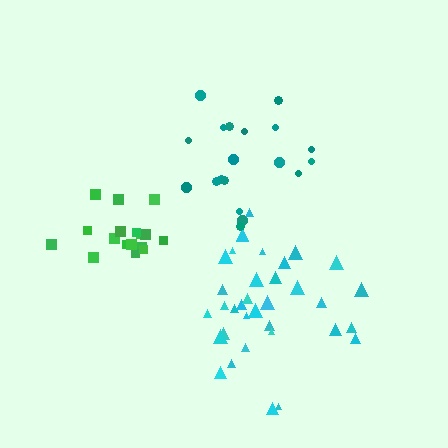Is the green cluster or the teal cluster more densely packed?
Green.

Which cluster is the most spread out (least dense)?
Cyan.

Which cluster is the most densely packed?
Green.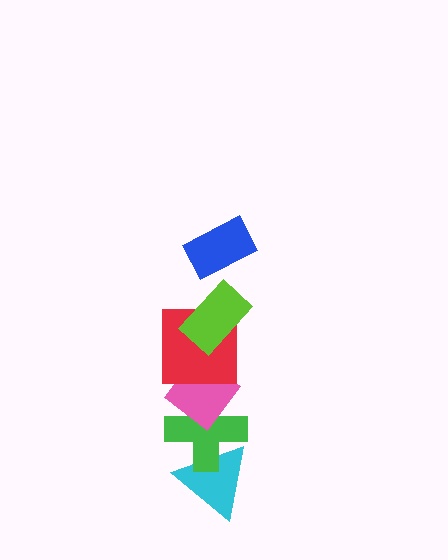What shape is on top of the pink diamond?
The red square is on top of the pink diamond.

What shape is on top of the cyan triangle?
The green cross is on top of the cyan triangle.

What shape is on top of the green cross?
The pink diamond is on top of the green cross.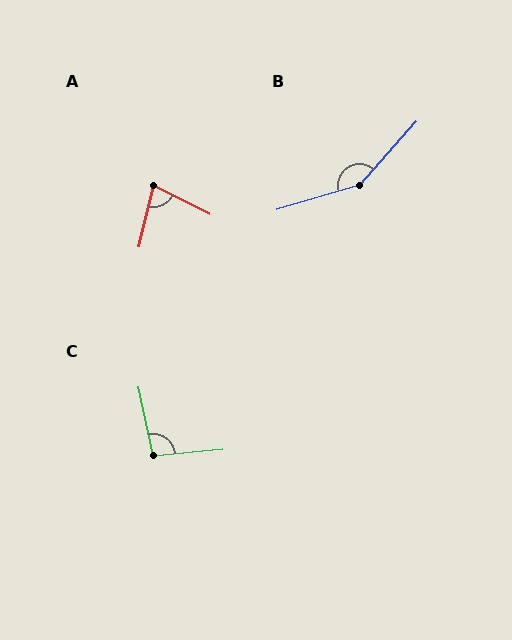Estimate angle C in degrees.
Approximately 97 degrees.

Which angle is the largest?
B, at approximately 148 degrees.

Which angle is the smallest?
A, at approximately 77 degrees.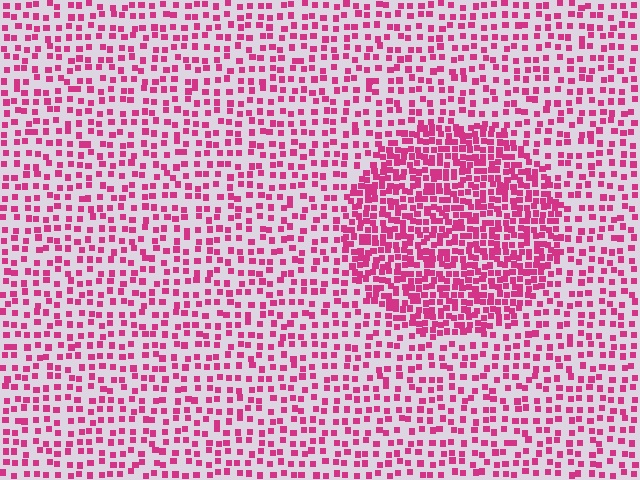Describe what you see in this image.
The image contains small magenta elements arranged at two different densities. A circle-shaped region is visible where the elements are more densely packed than the surrounding area.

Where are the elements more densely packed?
The elements are more densely packed inside the circle boundary.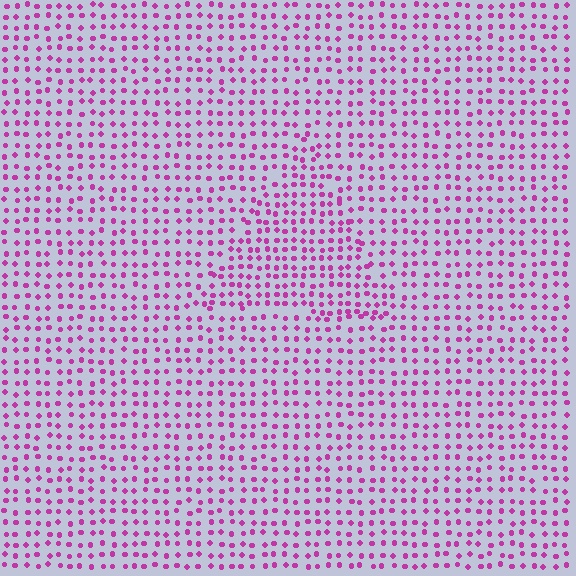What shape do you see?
I see a triangle.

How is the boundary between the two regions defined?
The boundary is defined by a change in element density (approximately 1.4x ratio). All elements are the same color, size, and shape.